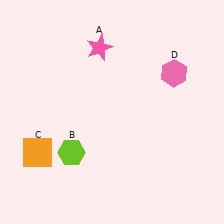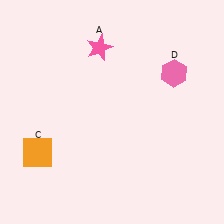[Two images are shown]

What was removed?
The lime hexagon (B) was removed in Image 2.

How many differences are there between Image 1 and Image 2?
There is 1 difference between the two images.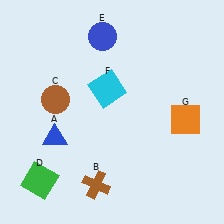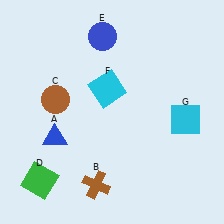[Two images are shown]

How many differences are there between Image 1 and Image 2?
There is 1 difference between the two images.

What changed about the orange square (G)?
In Image 1, G is orange. In Image 2, it changed to cyan.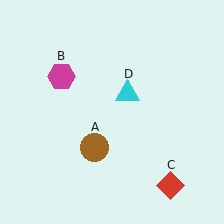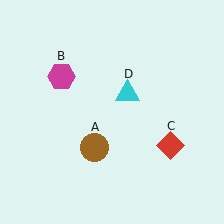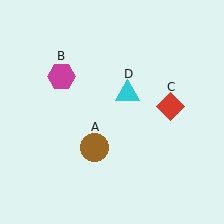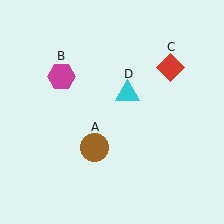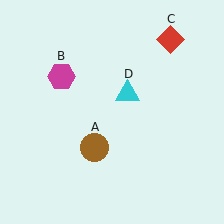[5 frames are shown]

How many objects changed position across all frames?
1 object changed position: red diamond (object C).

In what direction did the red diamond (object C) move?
The red diamond (object C) moved up.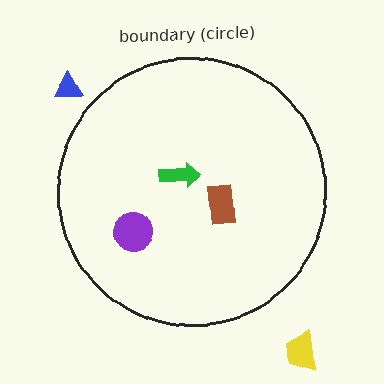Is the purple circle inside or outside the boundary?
Inside.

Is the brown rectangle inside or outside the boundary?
Inside.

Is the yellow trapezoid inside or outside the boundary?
Outside.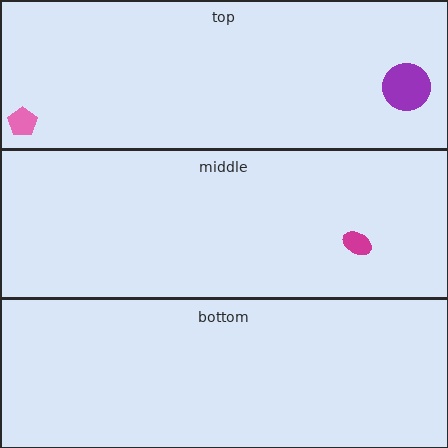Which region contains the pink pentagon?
The top region.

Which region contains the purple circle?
The top region.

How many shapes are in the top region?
2.